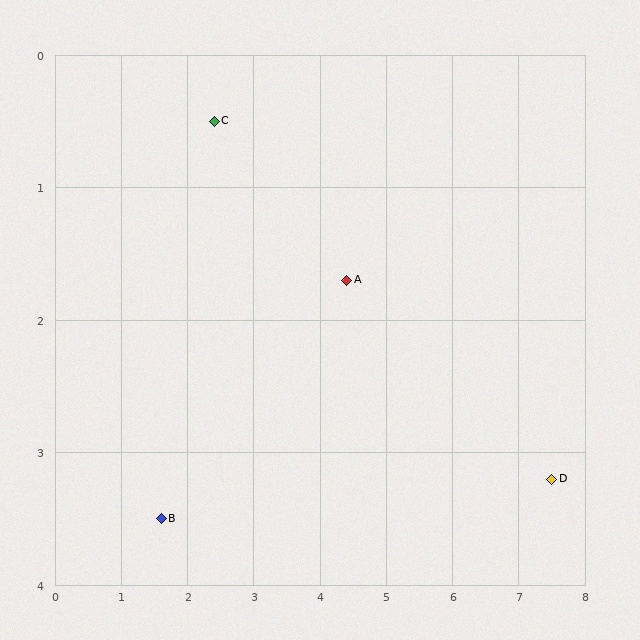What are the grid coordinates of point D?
Point D is at approximately (7.5, 3.2).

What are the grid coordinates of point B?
Point B is at approximately (1.6, 3.5).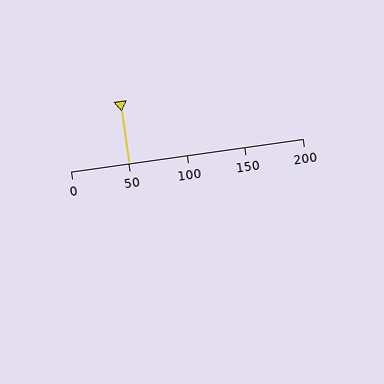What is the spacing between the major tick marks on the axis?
The major ticks are spaced 50 apart.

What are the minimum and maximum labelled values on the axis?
The axis runs from 0 to 200.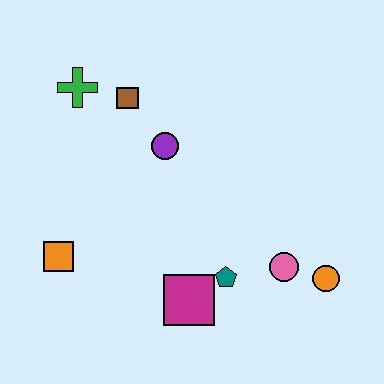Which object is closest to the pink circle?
The orange circle is closest to the pink circle.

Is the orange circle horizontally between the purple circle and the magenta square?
No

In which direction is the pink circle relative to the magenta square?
The pink circle is to the right of the magenta square.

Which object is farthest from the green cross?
The orange circle is farthest from the green cross.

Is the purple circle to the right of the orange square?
Yes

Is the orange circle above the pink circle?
No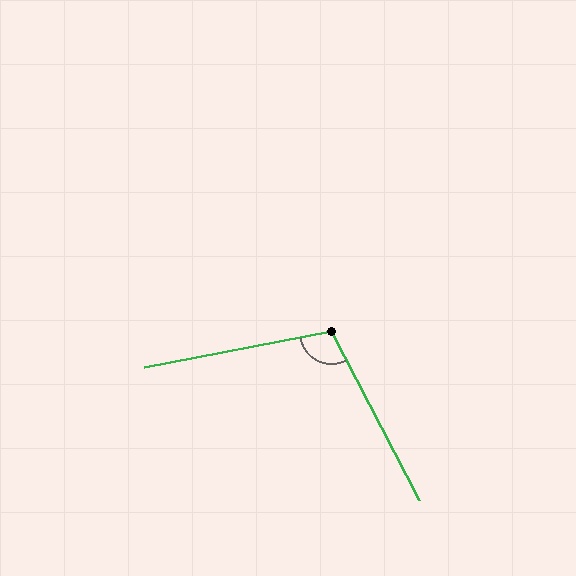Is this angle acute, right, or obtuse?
It is obtuse.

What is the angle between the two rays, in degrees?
Approximately 107 degrees.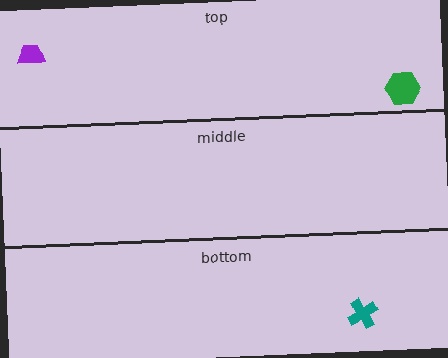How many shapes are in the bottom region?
1.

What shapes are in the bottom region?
The teal cross.